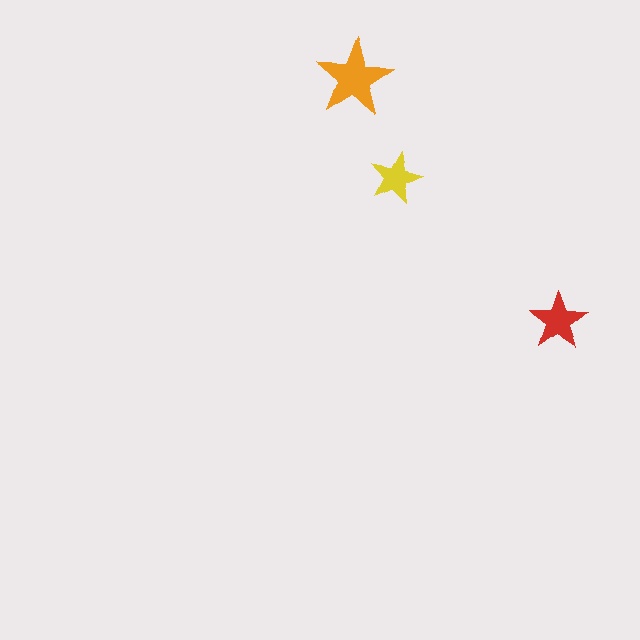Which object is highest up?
The orange star is topmost.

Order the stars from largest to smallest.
the orange one, the red one, the yellow one.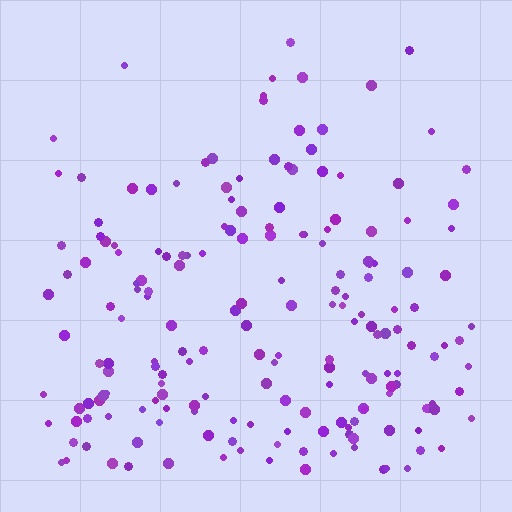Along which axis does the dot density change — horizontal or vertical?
Vertical.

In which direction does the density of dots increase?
From top to bottom, with the bottom side densest.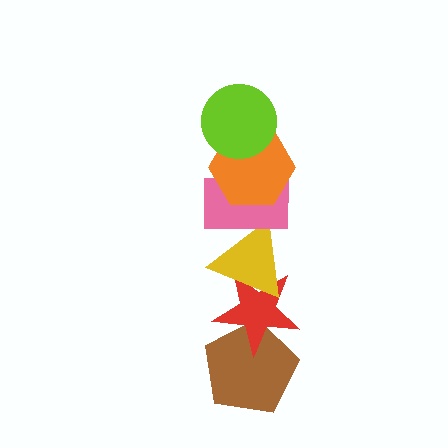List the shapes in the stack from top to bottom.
From top to bottom: the lime circle, the orange hexagon, the pink rectangle, the yellow triangle, the red star, the brown pentagon.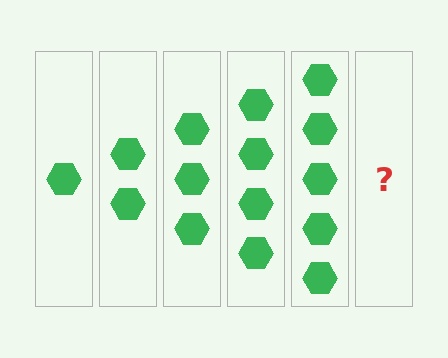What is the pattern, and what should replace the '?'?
The pattern is that each step adds one more hexagon. The '?' should be 6 hexagons.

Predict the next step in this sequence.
The next step is 6 hexagons.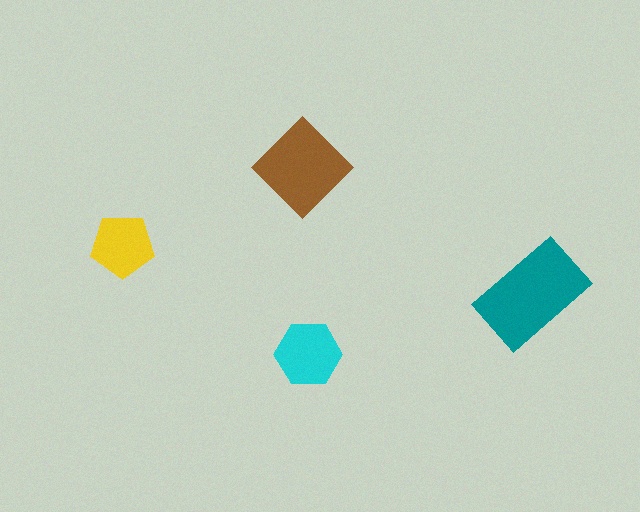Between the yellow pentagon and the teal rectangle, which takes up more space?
The teal rectangle.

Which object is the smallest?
The yellow pentagon.